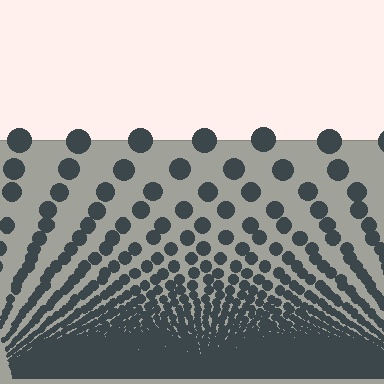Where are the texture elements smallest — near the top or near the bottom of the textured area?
Near the bottom.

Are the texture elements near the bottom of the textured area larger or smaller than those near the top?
Smaller. The gradient is inverted — elements near the bottom are smaller and denser.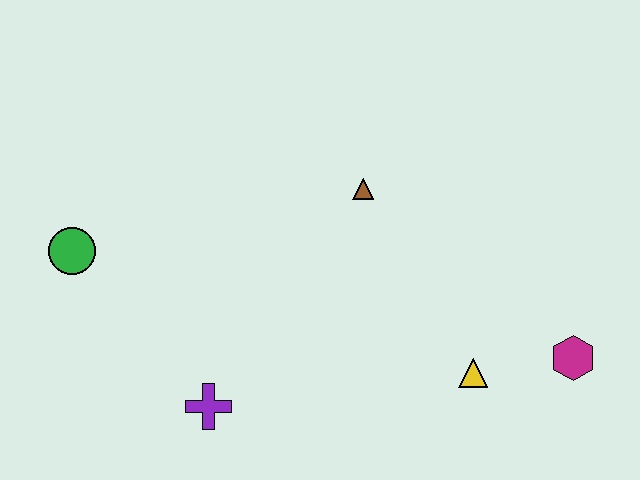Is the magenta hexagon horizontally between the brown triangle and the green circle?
No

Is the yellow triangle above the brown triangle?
No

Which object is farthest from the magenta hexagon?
The green circle is farthest from the magenta hexagon.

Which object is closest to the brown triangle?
The yellow triangle is closest to the brown triangle.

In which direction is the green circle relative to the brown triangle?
The green circle is to the left of the brown triangle.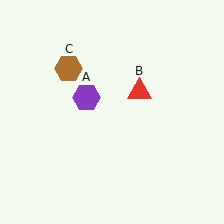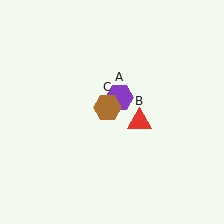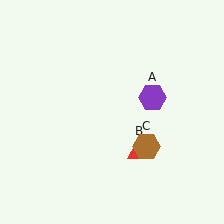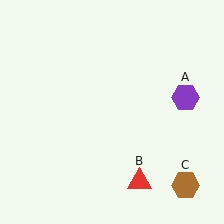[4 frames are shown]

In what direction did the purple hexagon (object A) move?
The purple hexagon (object A) moved right.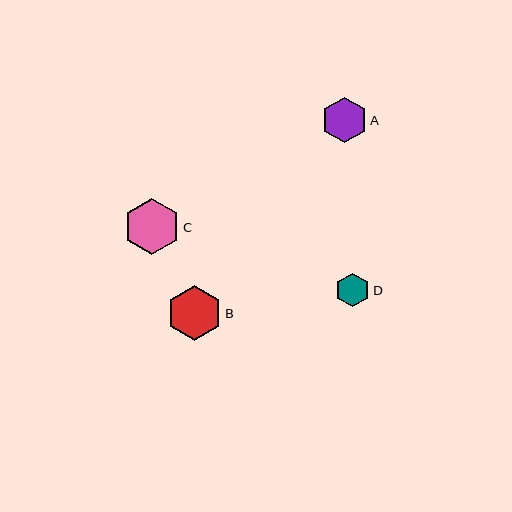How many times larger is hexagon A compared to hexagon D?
Hexagon A is approximately 1.3 times the size of hexagon D.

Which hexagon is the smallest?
Hexagon D is the smallest with a size of approximately 34 pixels.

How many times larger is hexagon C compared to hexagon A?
Hexagon C is approximately 1.2 times the size of hexagon A.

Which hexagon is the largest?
Hexagon C is the largest with a size of approximately 56 pixels.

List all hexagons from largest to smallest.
From largest to smallest: C, B, A, D.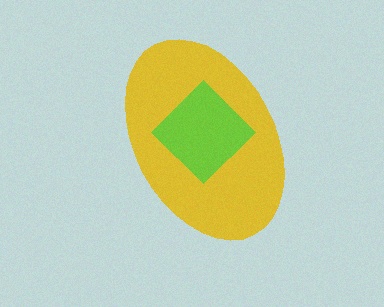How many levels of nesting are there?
2.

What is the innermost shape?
The lime diamond.